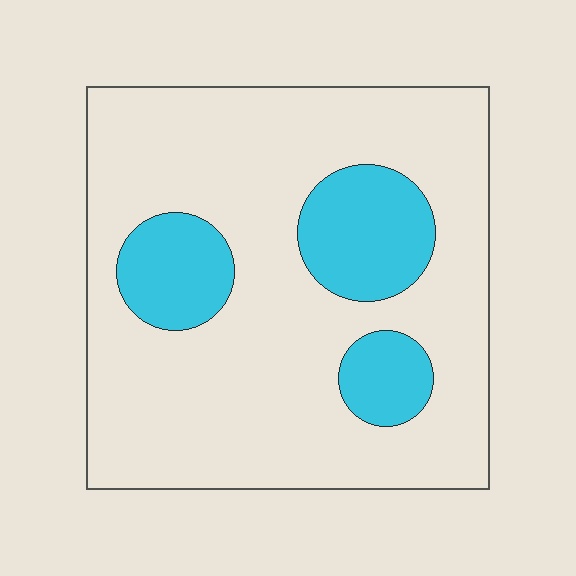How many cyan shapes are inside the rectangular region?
3.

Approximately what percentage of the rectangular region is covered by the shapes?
Approximately 20%.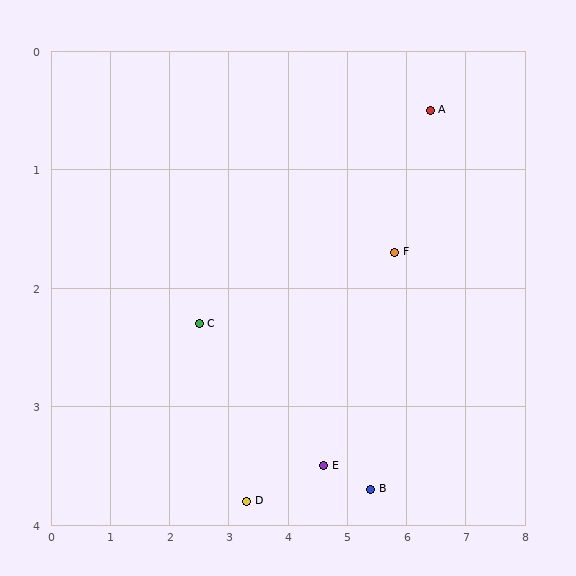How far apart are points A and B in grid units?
Points A and B are about 3.4 grid units apart.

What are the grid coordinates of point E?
Point E is at approximately (4.6, 3.5).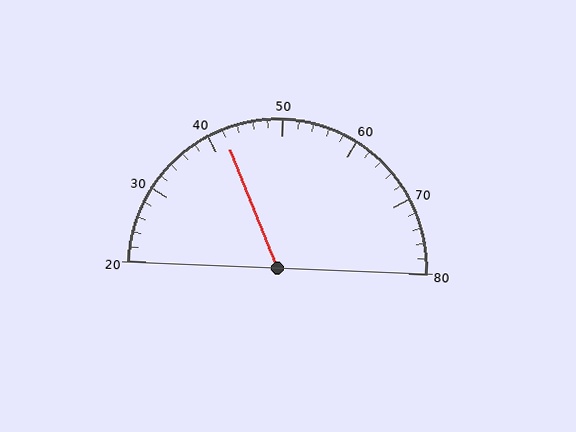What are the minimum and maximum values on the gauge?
The gauge ranges from 20 to 80.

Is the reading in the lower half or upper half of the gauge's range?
The reading is in the lower half of the range (20 to 80).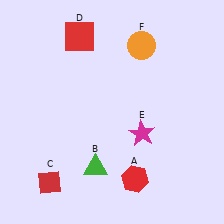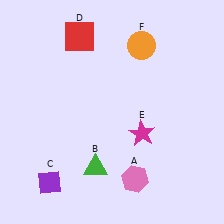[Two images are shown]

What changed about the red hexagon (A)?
In Image 1, A is red. In Image 2, it changed to pink.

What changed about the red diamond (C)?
In Image 1, C is red. In Image 2, it changed to purple.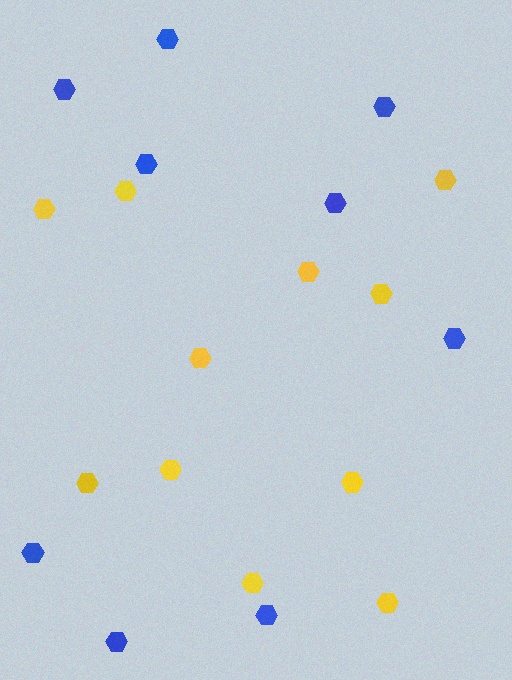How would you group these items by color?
There are 2 groups: one group of blue hexagons (9) and one group of yellow hexagons (11).